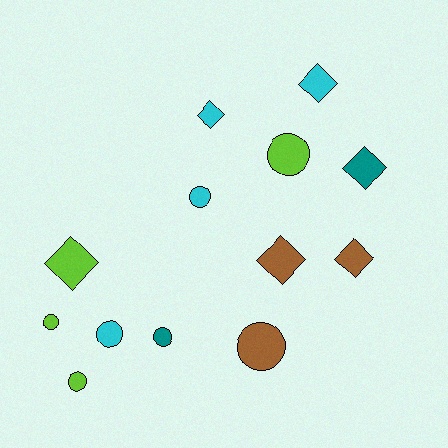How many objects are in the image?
There are 13 objects.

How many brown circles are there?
There is 1 brown circle.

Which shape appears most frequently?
Circle, with 7 objects.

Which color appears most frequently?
Lime, with 4 objects.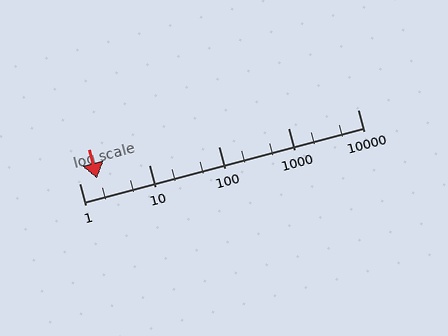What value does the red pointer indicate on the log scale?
The pointer indicates approximately 1.8.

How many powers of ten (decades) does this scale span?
The scale spans 4 decades, from 1 to 10000.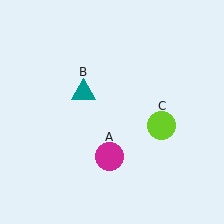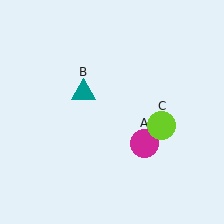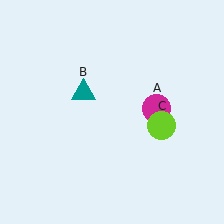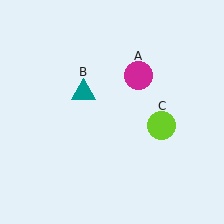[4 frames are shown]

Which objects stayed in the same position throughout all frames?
Teal triangle (object B) and lime circle (object C) remained stationary.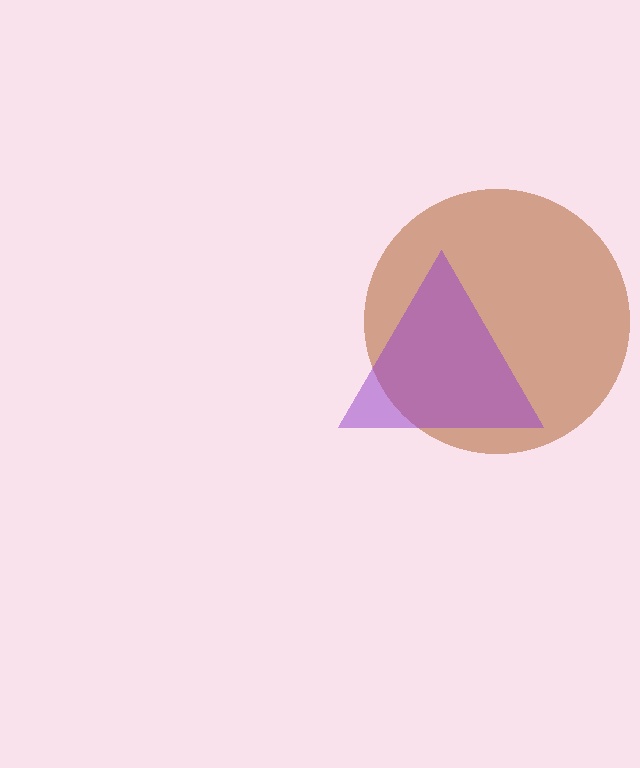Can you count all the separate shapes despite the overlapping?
Yes, there are 2 separate shapes.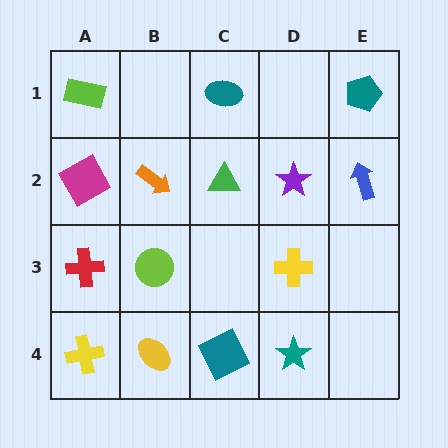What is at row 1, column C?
A teal ellipse.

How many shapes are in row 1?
3 shapes.